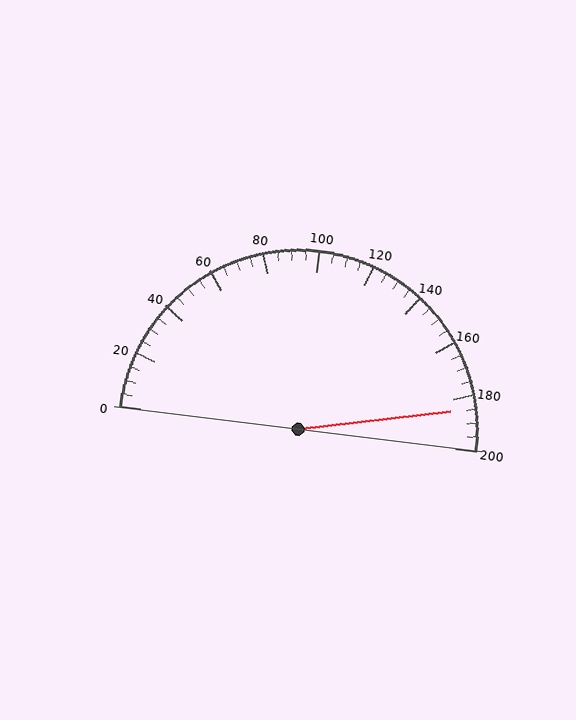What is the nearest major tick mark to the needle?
The nearest major tick mark is 180.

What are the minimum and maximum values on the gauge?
The gauge ranges from 0 to 200.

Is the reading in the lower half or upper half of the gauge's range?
The reading is in the upper half of the range (0 to 200).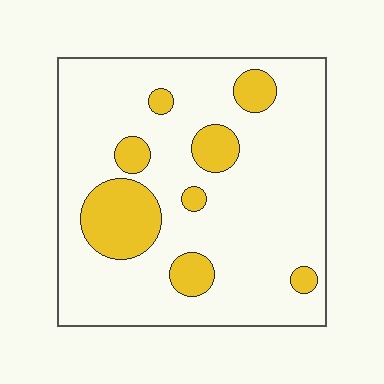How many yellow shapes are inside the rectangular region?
8.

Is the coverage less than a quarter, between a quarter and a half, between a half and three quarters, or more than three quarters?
Less than a quarter.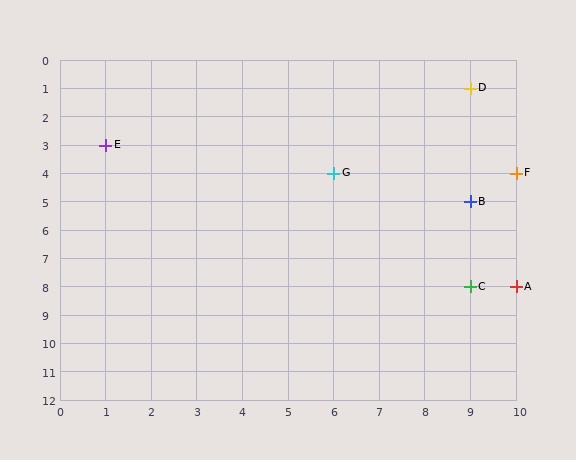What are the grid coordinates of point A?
Point A is at grid coordinates (10, 8).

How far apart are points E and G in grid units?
Points E and G are 5 columns and 1 row apart (about 5.1 grid units diagonally).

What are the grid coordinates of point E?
Point E is at grid coordinates (1, 3).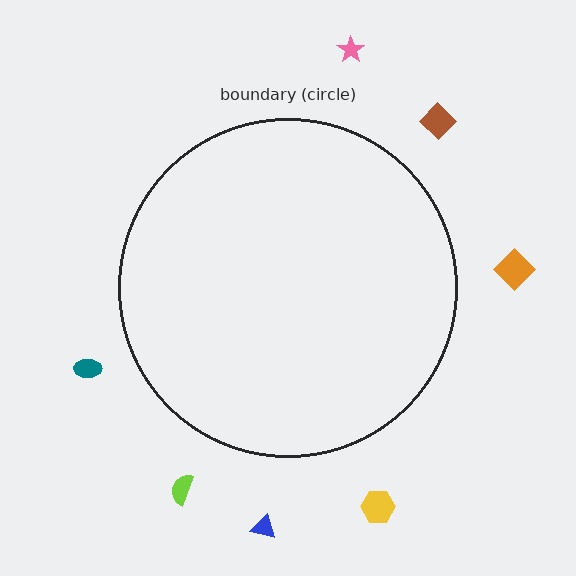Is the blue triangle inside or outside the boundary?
Outside.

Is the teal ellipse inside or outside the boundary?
Outside.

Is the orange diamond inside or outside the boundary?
Outside.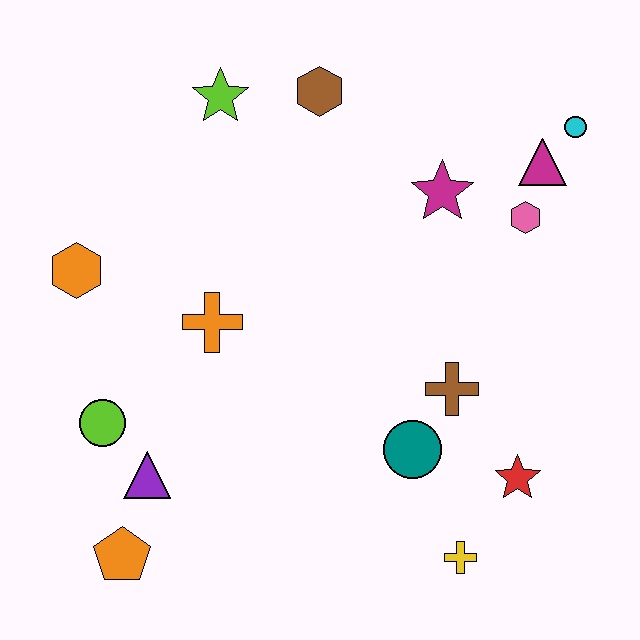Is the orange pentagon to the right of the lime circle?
Yes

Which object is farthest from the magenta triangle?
The orange pentagon is farthest from the magenta triangle.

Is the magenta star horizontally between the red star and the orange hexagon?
Yes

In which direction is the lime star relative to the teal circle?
The lime star is above the teal circle.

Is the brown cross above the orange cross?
No